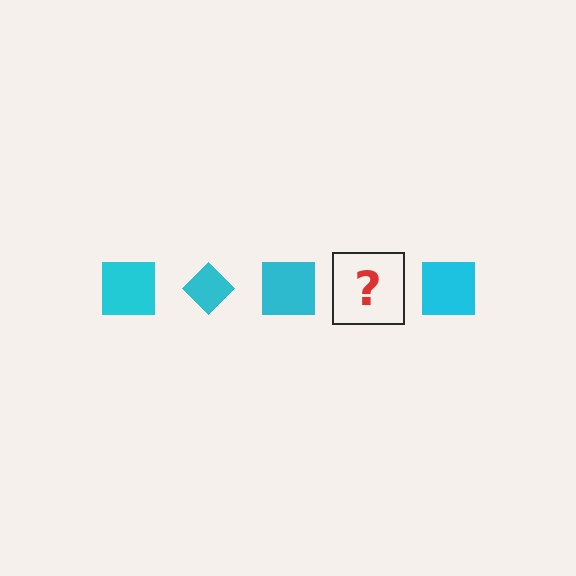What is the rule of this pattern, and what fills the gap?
The rule is that the pattern cycles through square, diamond shapes in cyan. The gap should be filled with a cyan diamond.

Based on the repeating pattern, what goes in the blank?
The blank should be a cyan diamond.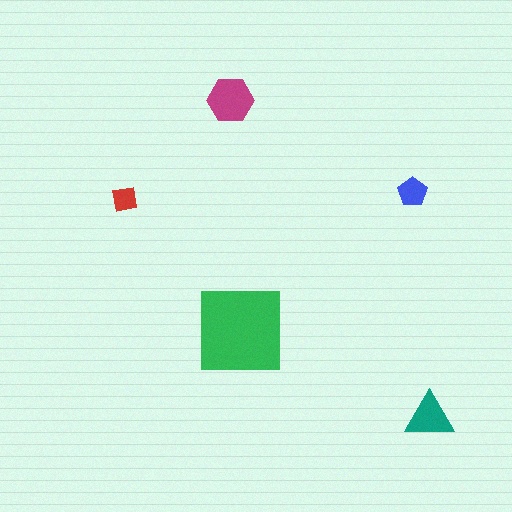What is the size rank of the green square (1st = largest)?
1st.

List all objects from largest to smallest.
The green square, the magenta hexagon, the teal triangle, the blue pentagon, the red square.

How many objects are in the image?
There are 5 objects in the image.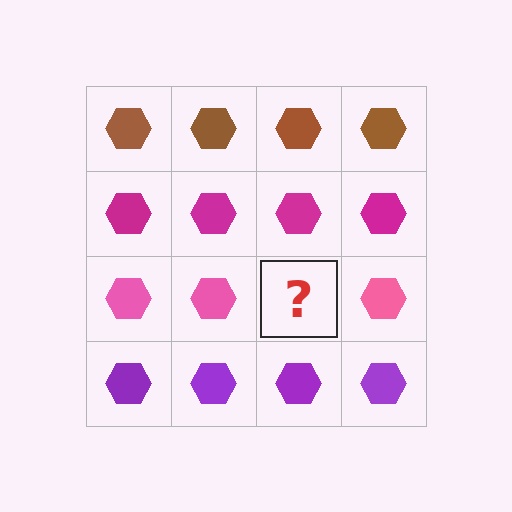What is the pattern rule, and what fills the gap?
The rule is that each row has a consistent color. The gap should be filled with a pink hexagon.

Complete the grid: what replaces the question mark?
The question mark should be replaced with a pink hexagon.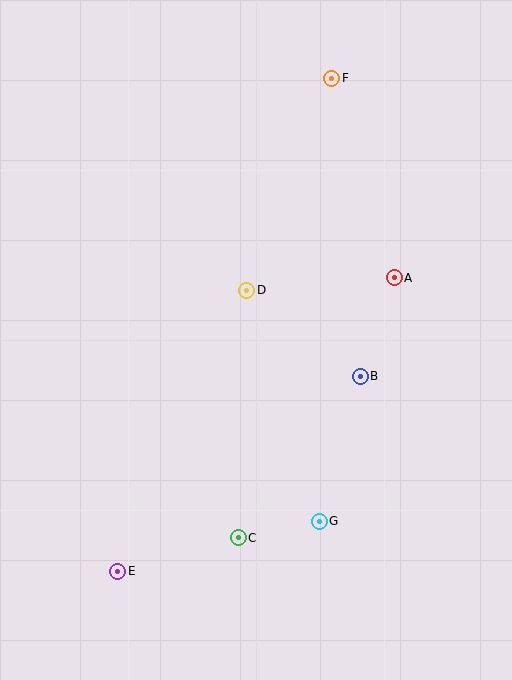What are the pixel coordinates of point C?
Point C is at (238, 538).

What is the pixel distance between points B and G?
The distance between B and G is 151 pixels.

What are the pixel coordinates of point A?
Point A is at (394, 278).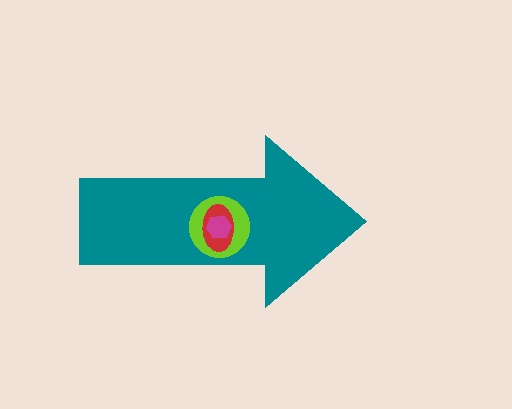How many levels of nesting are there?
4.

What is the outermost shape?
The teal arrow.